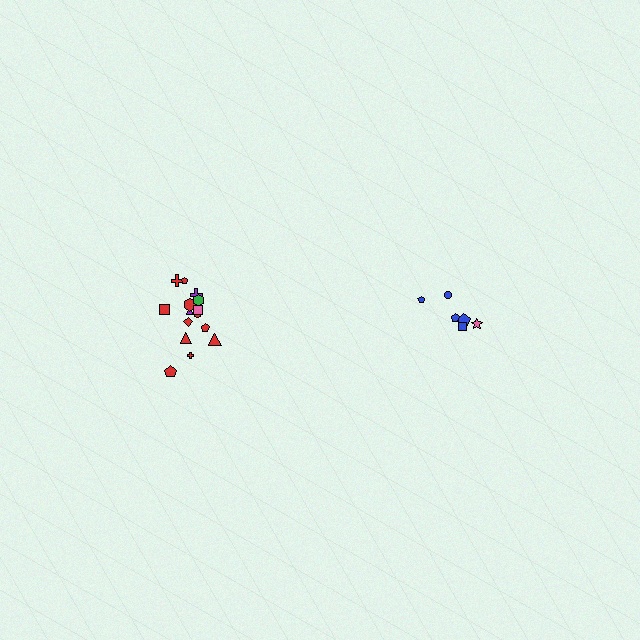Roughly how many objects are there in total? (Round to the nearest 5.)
Roughly 20 objects in total.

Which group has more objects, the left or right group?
The left group.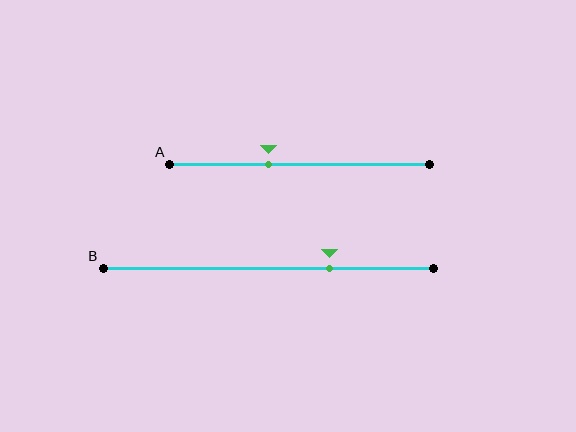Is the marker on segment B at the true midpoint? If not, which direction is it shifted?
No, the marker on segment B is shifted to the right by about 19% of the segment length.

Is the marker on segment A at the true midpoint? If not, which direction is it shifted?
No, the marker on segment A is shifted to the left by about 12% of the segment length.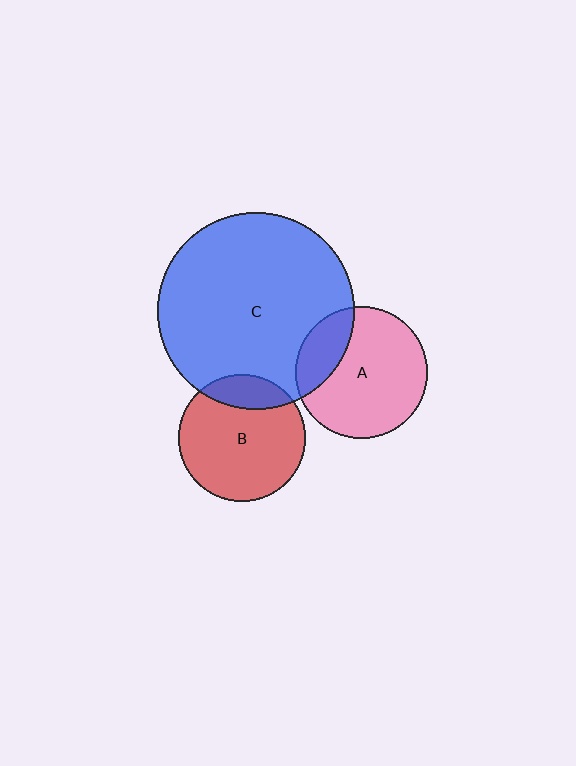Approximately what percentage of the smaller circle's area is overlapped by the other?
Approximately 20%.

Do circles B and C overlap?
Yes.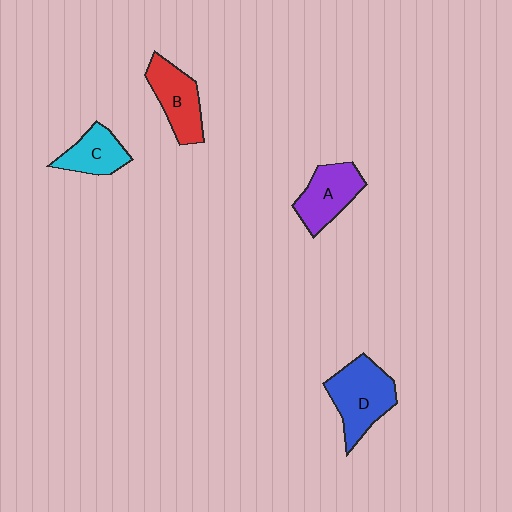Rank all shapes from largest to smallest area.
From largest to smallest: D (blue), B (red), A (purple), C (cyan).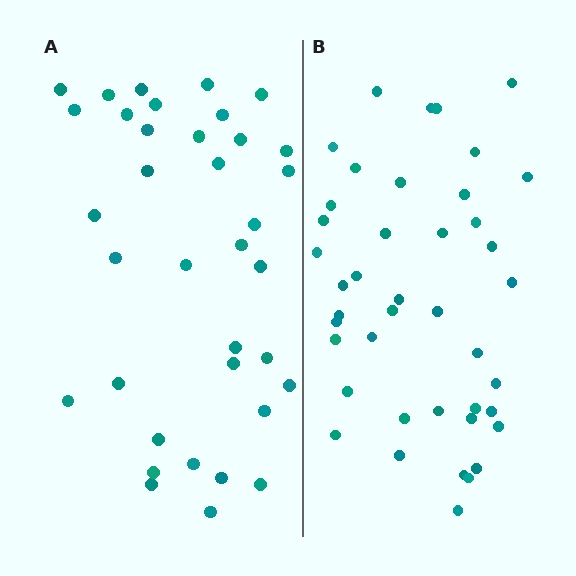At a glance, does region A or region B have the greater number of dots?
Region B (the right region) has more dots.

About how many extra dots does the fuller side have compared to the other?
Region B has about 6 more dots than region A.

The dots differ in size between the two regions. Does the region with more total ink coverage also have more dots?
No. Region A has more total ink coverage because its dots are larger, but region B actually contains more individual dots. Total area can be misleading — the number of items is what matters here.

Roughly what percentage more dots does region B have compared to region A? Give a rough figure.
About 15% more.